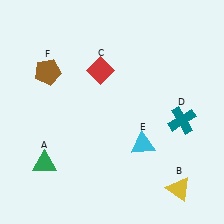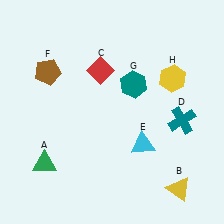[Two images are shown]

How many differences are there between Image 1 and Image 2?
There are 2 differences between the two images.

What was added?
A teal hexagon (G), a yellow hexagon (H) were added in Image 2.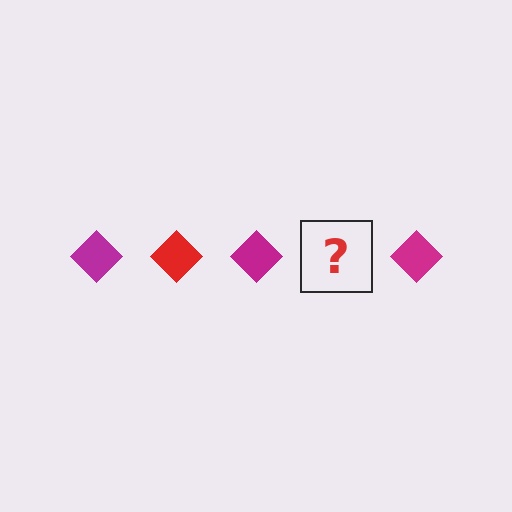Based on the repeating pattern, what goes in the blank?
The blank should be a red diamond.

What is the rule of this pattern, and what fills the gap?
The rule is that the pattern cycles through magenta, red diamonds. The gap should be filled with a red diamond.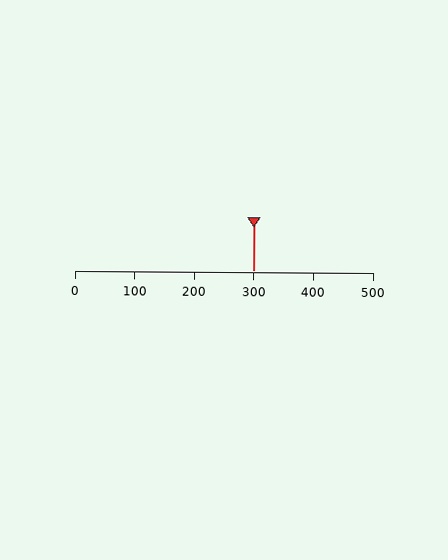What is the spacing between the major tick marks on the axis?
The major ticks are spaced 100 apart.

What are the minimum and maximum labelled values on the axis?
The axis runs from 0 to 500.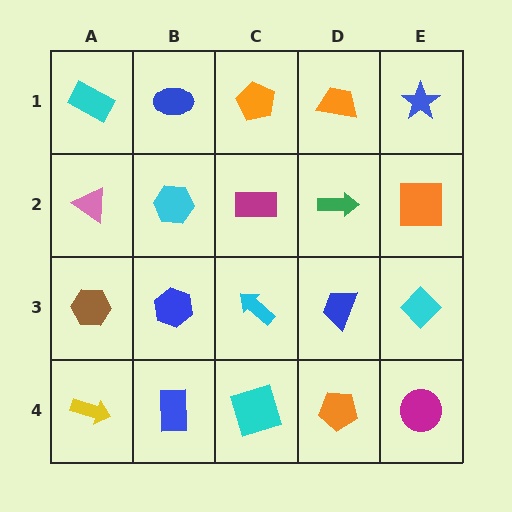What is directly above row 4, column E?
A cyan diamond.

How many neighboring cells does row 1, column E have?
2.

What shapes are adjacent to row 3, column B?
A cyan hexagon (row 2, column B), a blue rectangle (row 4, column B), a brown hexagon (row 3, column A), a cyan arrow (row 3, column C).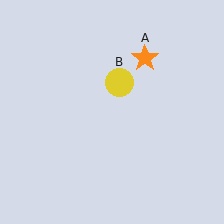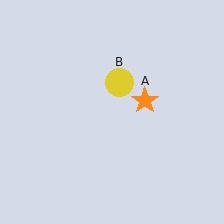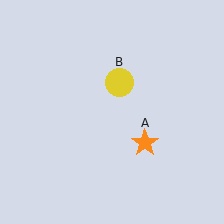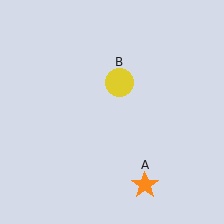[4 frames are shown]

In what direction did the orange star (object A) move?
The orange star (object A) moved down.